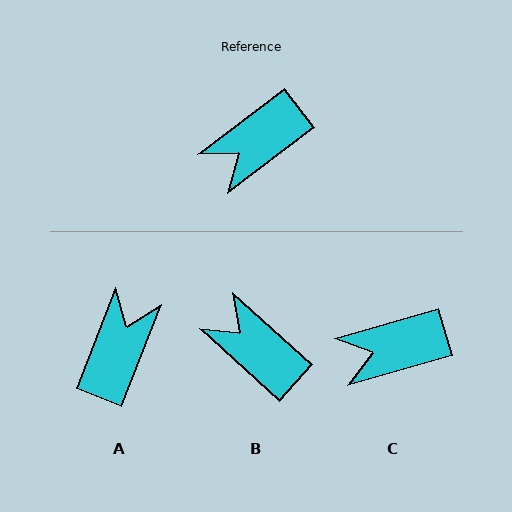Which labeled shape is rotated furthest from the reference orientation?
A, about 149 degrees away.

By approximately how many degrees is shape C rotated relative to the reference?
Approximately 21 degrees clockwise.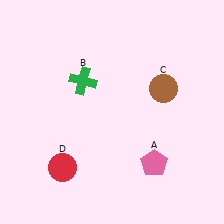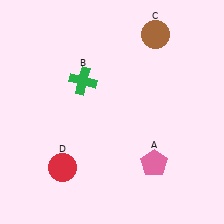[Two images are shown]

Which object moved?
The brown circle (C) moved up.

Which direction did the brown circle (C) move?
The brown circle (C) moved up.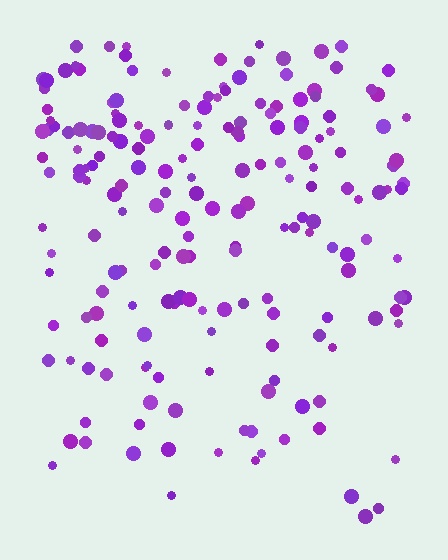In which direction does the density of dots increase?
From bottom to top, with the top side densest.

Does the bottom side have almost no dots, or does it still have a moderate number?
Still a moderate number, just noticeably fewer than the top.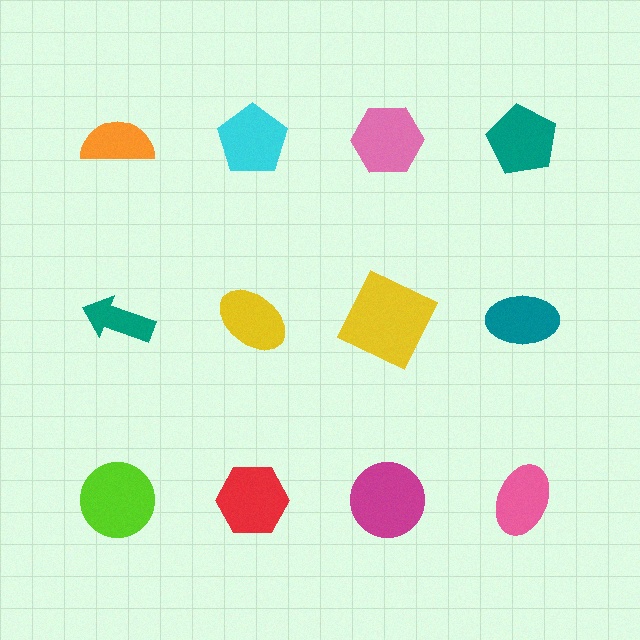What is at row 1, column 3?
A pink hexagon.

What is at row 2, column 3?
A yellow square.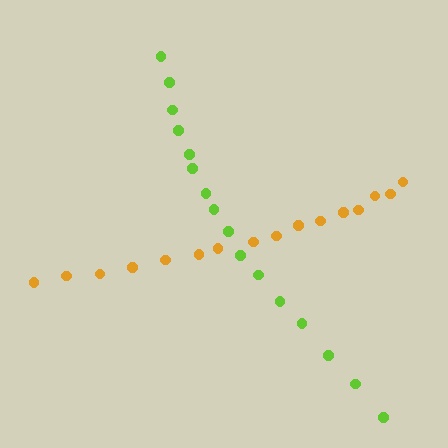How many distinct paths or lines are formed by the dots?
There are 2 distinct paths.